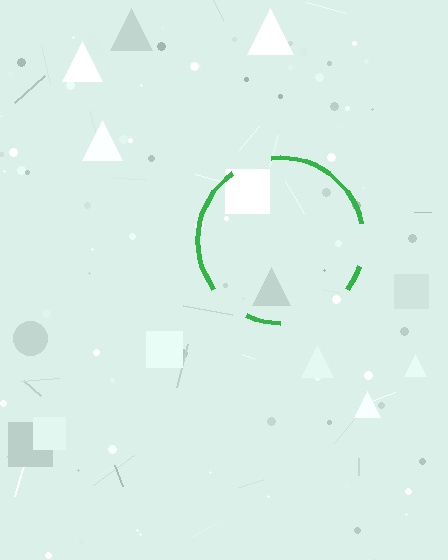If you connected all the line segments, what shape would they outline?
They would outline a circle.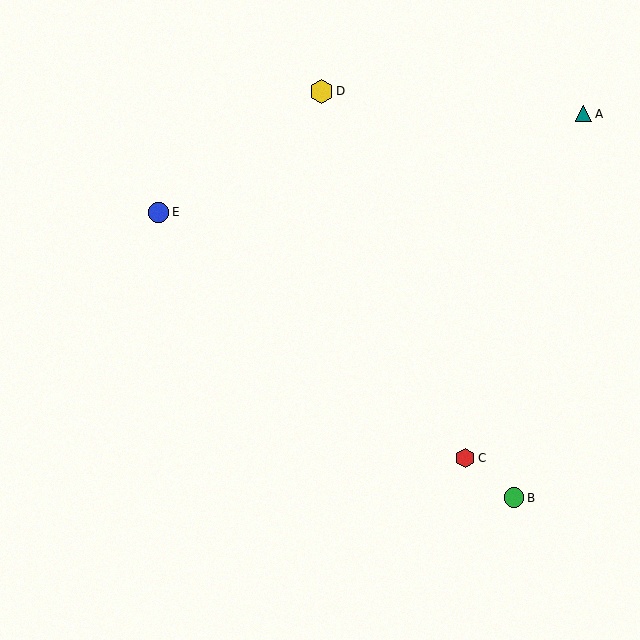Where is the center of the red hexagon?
The center of the red hexagon is at (465, 458).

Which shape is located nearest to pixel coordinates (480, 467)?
The red hexagon (labeled C) at (465, 458) is nearest to that location.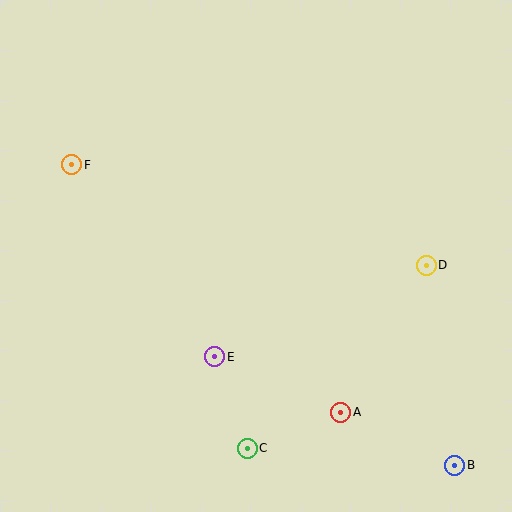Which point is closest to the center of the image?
Point E at (215, 357) is closest to the center.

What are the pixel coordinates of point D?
Point D is at (426, 265).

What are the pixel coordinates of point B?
Point B is at (455, 465).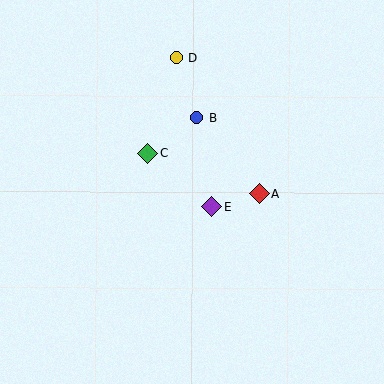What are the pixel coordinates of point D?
Point D is at (176, 57).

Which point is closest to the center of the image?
Point E at (212, 207) is closest to the center.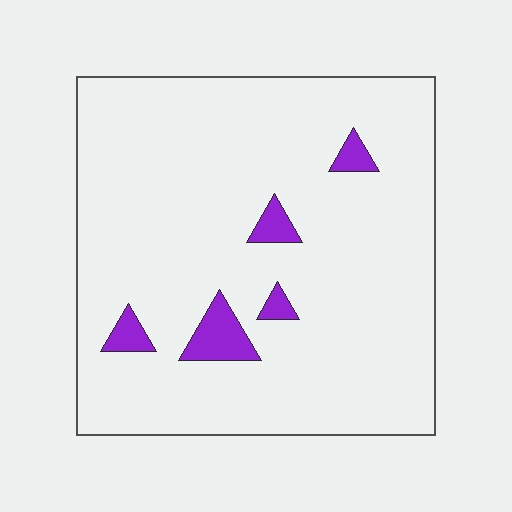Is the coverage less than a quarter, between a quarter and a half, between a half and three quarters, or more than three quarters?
Less than a quarter.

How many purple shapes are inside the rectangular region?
5.